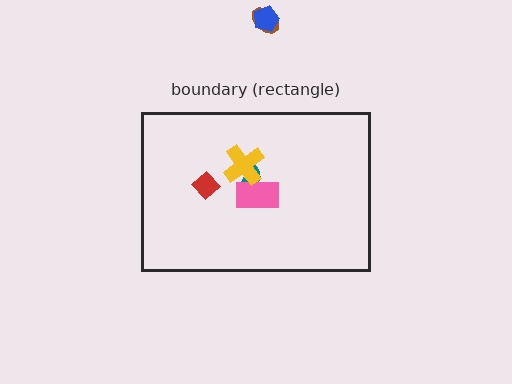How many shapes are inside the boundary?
4 inside, 2 outside.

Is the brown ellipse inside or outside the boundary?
Outside.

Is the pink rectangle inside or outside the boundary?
Inside.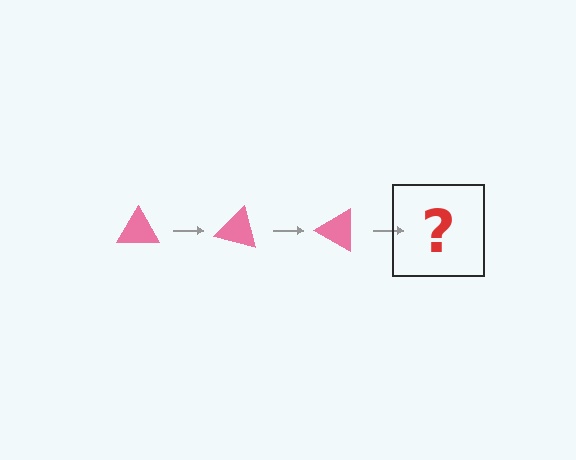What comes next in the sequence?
The next element should be a pink triangle rotated 45 degrees.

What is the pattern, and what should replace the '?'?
The pattern is that the triangle rotates 15 degrees each step. The '?' should be a pink triangle rotated 45 degrees.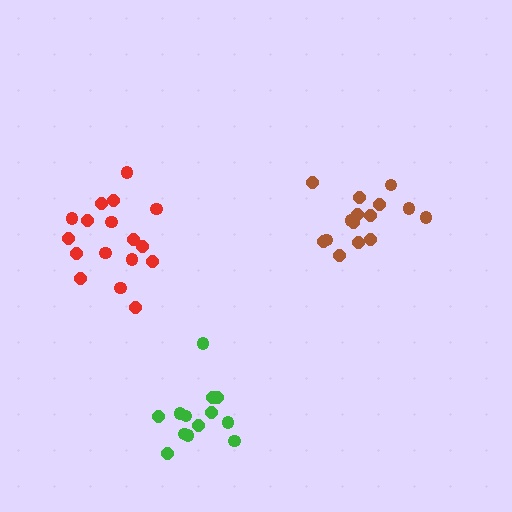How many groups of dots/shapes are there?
There are 3 groups.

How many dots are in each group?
Group 1: 13 dots, Group 2: 17 dots, Group 3: 15 dots (45 total).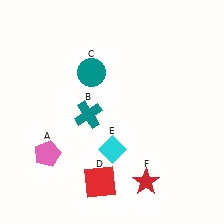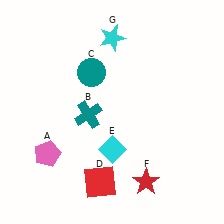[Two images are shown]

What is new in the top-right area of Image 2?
A cyan star (G) was added in the top-right area of Image 2.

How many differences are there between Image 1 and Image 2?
There is 1 difference between the two images.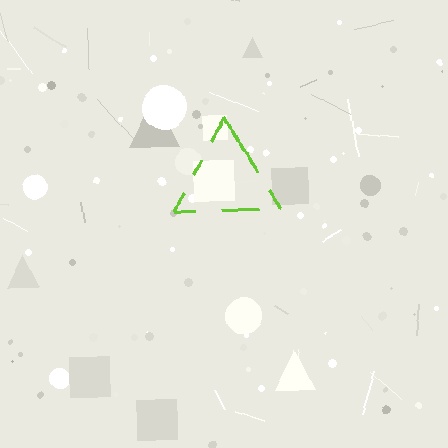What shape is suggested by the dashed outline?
The dashed outline suggests a triangle.